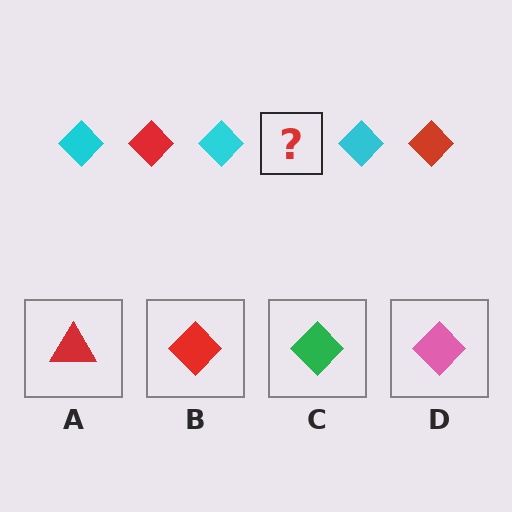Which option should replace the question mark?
Option B.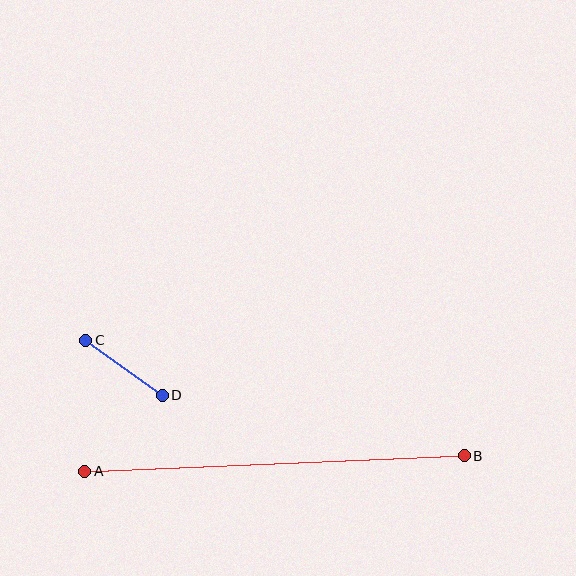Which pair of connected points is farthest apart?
Points A and B are farthest apart.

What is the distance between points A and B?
The distance is approximately 380 pixels.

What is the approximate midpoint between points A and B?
The midpoint is at approximately (275, 463) pixels.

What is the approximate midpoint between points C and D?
The midpoint is at approximately (124, 368) pixels.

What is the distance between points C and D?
The distance is approximately 94 pixels.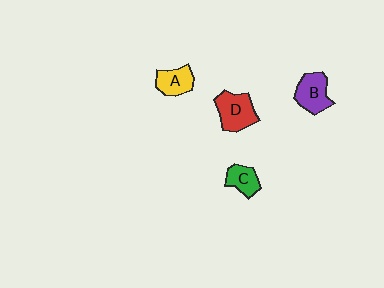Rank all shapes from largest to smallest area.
From largest to smallest: D (red), B (purple), A (yellow), C (green).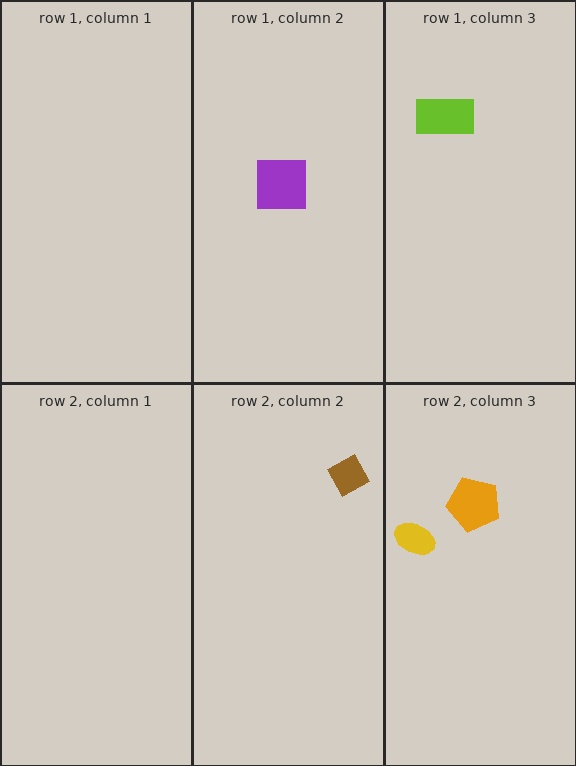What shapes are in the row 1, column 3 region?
The lime rectangle.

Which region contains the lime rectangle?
The row 1, column 3 region.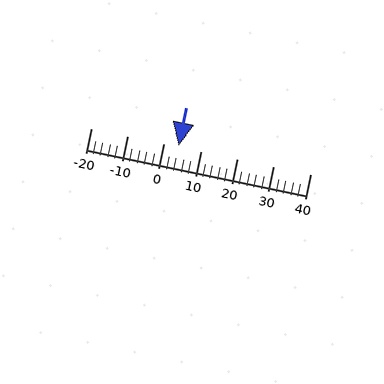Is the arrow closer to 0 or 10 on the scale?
The arrow is closer to 0.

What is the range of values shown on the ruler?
The ruler shows values from -20 to 40.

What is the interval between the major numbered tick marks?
The major tick marks are spaced 10 units apart.